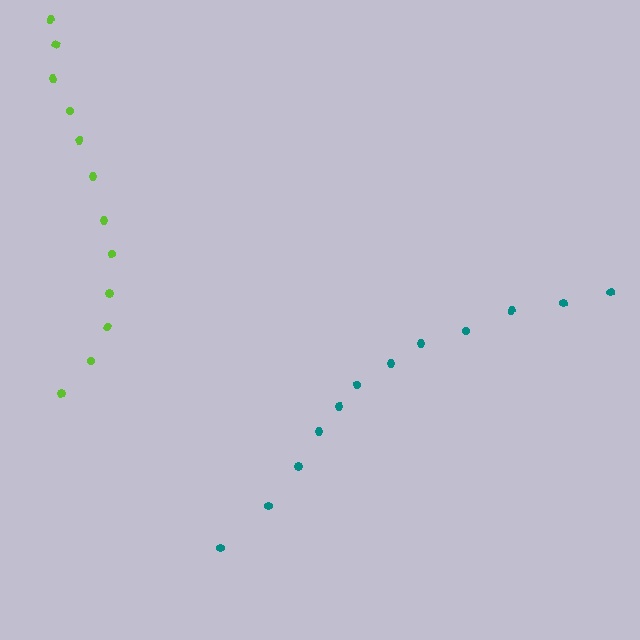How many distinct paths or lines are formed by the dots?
There are 2 distinct paths.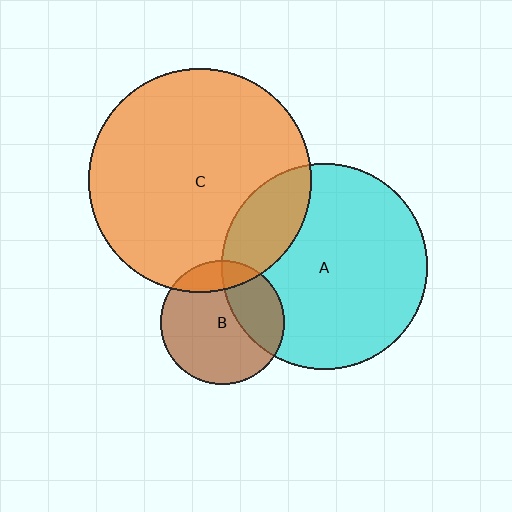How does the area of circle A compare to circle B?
Approximately 2.8 times.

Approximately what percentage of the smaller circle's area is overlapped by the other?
Approximately 30%.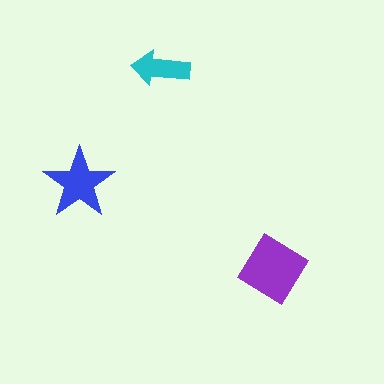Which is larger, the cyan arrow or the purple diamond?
The purple diamond.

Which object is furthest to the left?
The blue star is leftmost.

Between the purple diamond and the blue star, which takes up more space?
The purple diamond.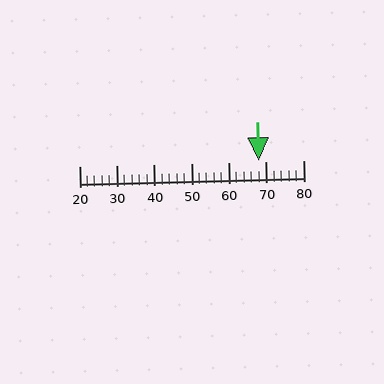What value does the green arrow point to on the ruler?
The green arrow points to approximately 68.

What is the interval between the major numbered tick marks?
The major tick marks are spaced 10 units apart.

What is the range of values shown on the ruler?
The ruler shows values from 20 to 80.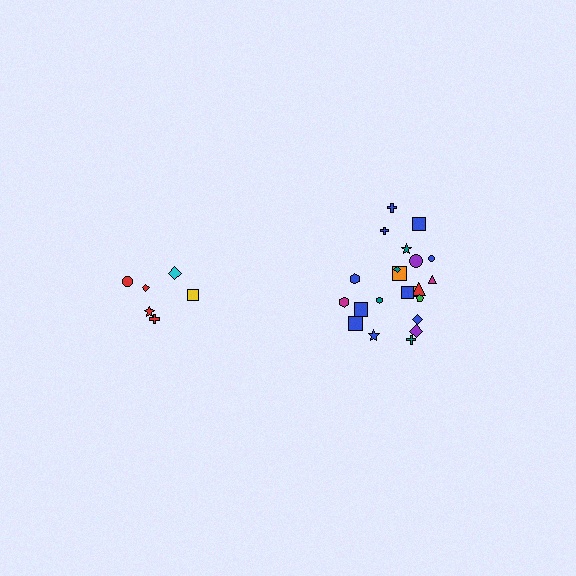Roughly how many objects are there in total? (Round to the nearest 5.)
Roughly 30 objects in total.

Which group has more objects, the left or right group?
The right group.